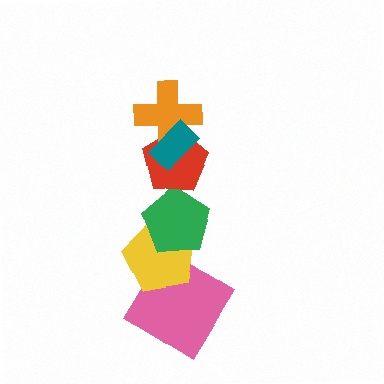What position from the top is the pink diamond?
The pink diamond is 6th from the top.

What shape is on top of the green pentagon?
The red pentagon is on top of the green pentagon.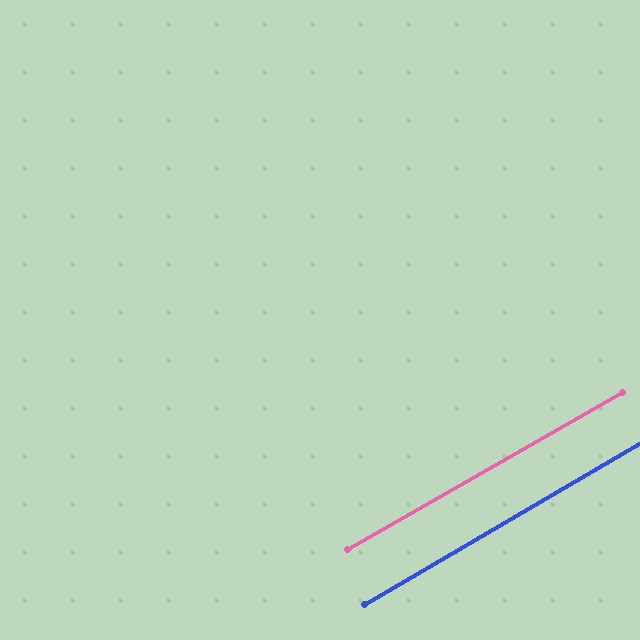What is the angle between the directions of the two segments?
Approximately 1 degree.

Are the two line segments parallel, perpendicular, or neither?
Parallel — their directions differ by only 0.7°.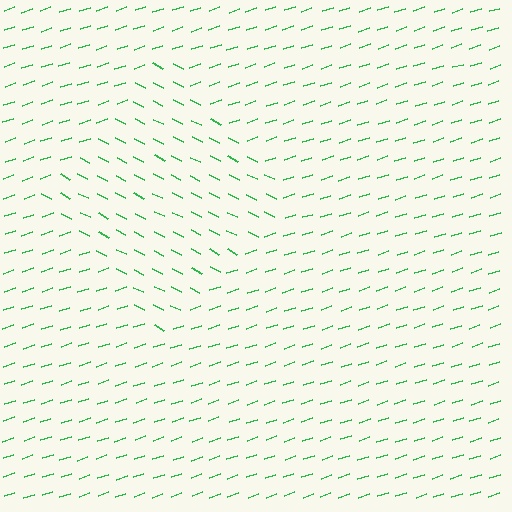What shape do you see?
I see a diamond.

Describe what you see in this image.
The image is filled with small green line segments. A diamond region in the image has lines oriented differently from the surrounding lines, creating a visible texture boundary.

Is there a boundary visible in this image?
Yes, there is a texture boundary formed by a change in line orientation.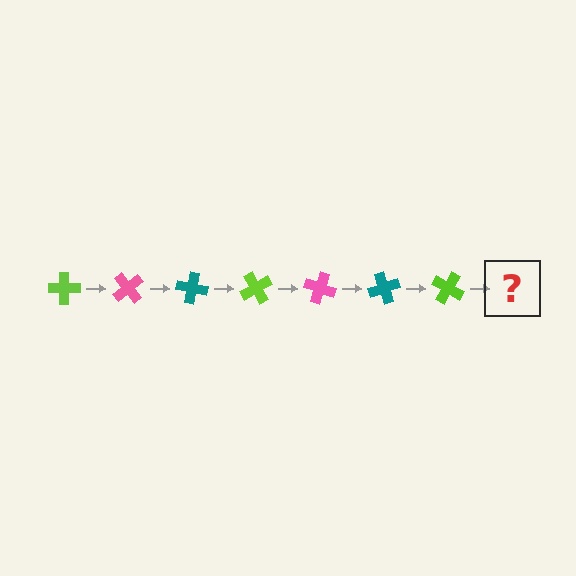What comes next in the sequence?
The next element should be a pink cross, rotated 350 degrees from the start.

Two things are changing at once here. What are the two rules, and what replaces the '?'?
The two rules are that it rotates 50 degrees each step and the color cycles through lime, pink, and teal. The '?' should be a pink cross, rotated 350 degrees from the start.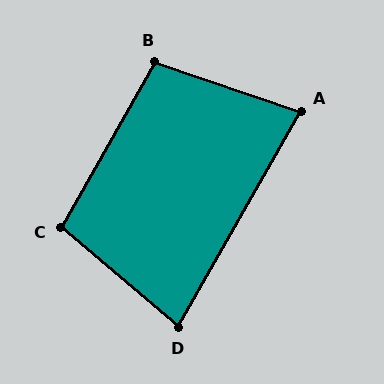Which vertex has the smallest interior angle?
A, at approximately 79 degrees.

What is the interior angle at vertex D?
Approximately 79 degrees (acute).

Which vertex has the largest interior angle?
C, at approximately 101 degrees.